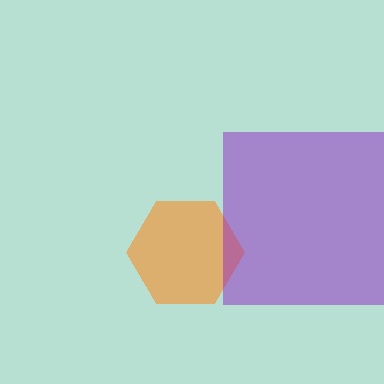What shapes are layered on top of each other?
The layered shapes are: an orange hexagon, a purple square.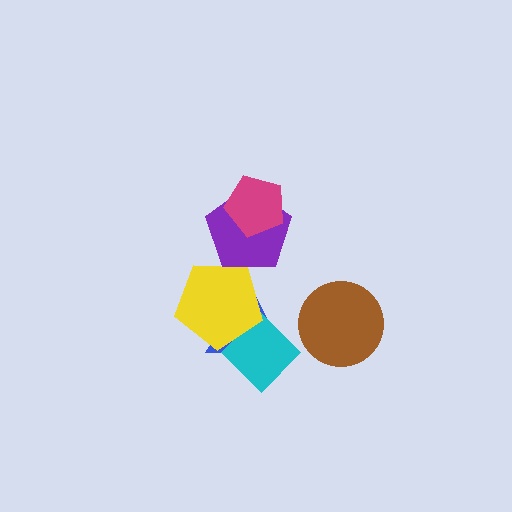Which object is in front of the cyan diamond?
The yellow pentagon is in front of the cyan diamond.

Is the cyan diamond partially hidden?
Yes, it is partially covered by another shape.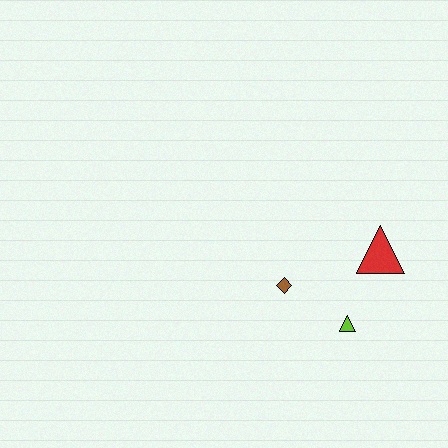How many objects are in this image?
There are 3 objects.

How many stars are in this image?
There are no stars.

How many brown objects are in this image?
There is 1 brown object.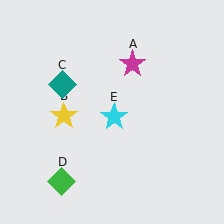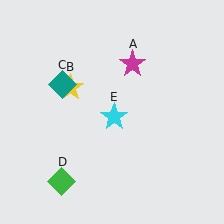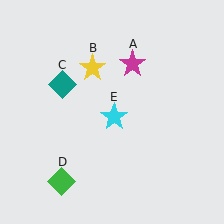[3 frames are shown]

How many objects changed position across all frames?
1 object changed position: yellow star (object B).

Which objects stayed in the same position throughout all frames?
Magenta star (object A) and teal diamond (object C) and green diamond (object D) and cyan star (object E) remained stationary.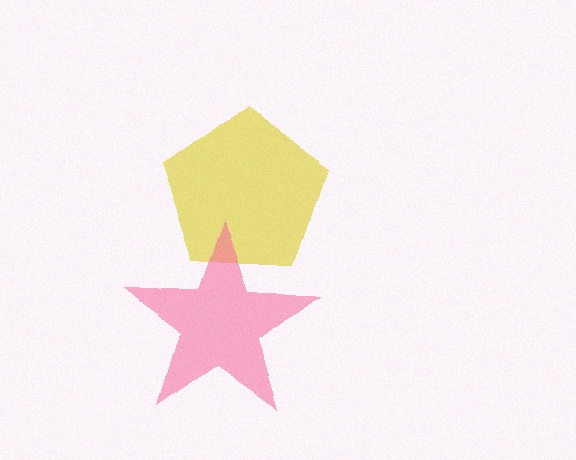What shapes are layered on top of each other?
The layered shapes are: a yellow pentagon, a pink star.